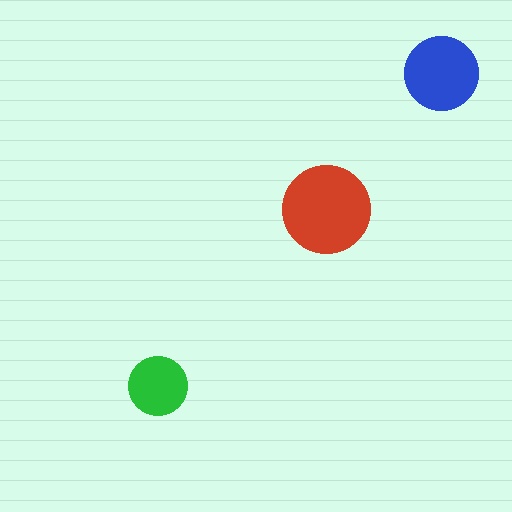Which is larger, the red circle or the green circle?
The red one.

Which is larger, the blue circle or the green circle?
The blue one.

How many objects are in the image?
There are 3 objects in the image.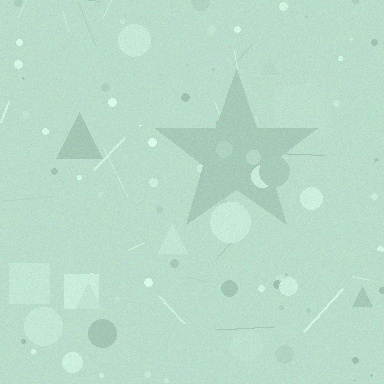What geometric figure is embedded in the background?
A star is embedded in the background.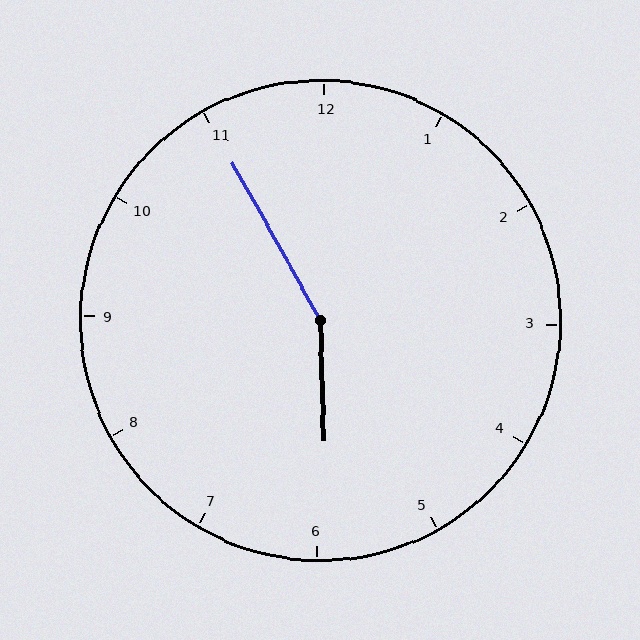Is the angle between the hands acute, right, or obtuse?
It is obtuse.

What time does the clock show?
5:55.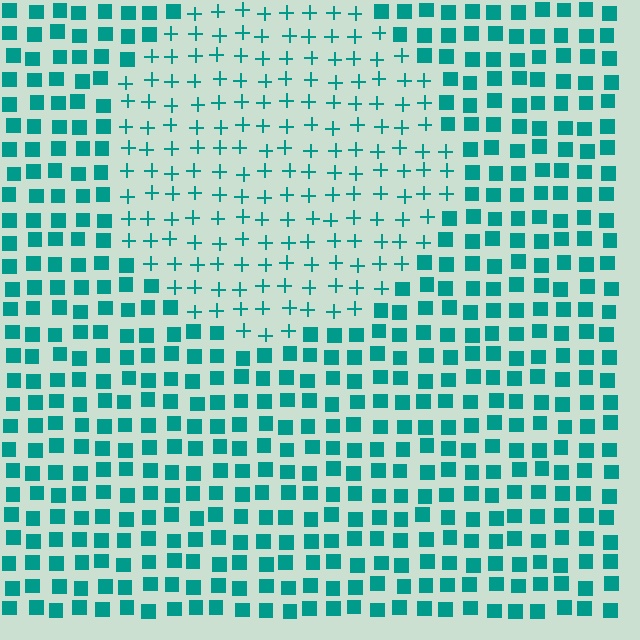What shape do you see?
I see a circle.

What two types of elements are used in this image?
The image uses plus signs inside the circle region and squares outside it.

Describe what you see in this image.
The image is filled with small teal elements arranged in a uniform grid. A circle-shaped region contains plus signs, while the surrounding area contains squares. The boundary is defined purely by the change in element shape.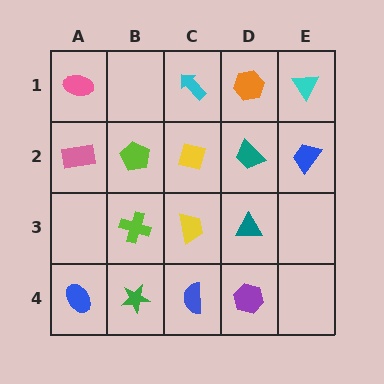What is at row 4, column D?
A purple hexagon.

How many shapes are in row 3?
3 shapes.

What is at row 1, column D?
An orange hexagon.